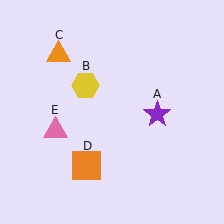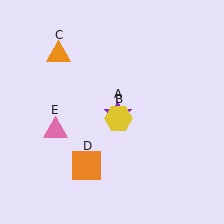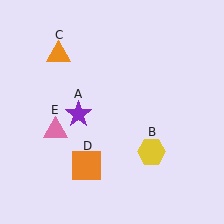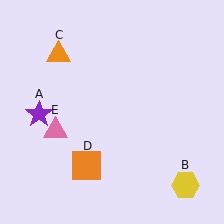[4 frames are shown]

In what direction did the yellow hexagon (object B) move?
The yellow hexagon (object B) moved down and to the right.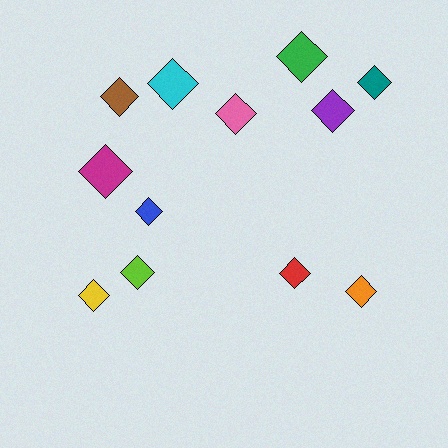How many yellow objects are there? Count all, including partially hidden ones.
There is 1 yellow object.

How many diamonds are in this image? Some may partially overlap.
There are 12 diamonds.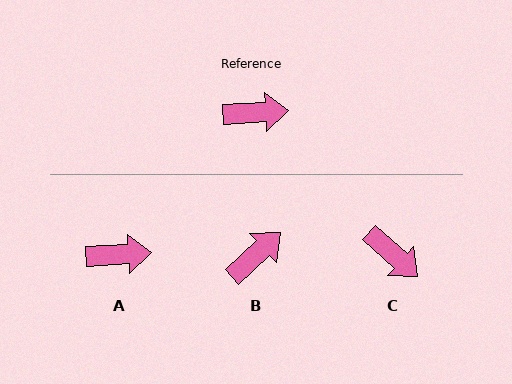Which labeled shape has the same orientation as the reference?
A.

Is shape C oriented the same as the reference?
No, it is off by about 45 degrees.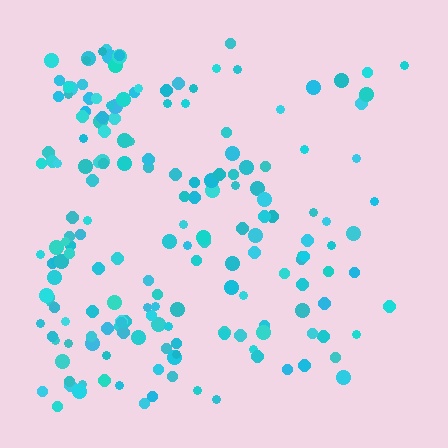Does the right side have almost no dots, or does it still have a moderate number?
Still a moderate number, just noticeably fewer than the left.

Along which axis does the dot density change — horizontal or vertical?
Horizontal.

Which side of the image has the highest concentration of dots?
The left.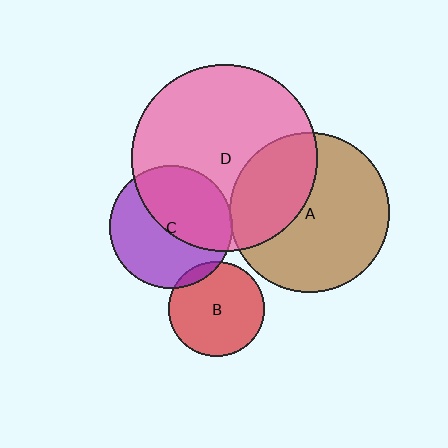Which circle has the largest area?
Circle D (pink).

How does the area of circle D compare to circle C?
Approximately 2.3 times.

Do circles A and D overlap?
Yes.